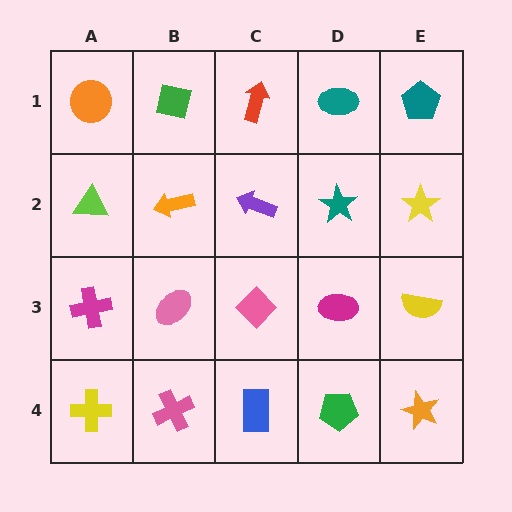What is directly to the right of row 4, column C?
A green pentagon.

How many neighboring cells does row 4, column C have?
3.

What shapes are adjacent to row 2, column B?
A green square (row 1, column B), a pink ellipse (row 3, column B), a lime triangle (row 2, column A), a purple arrow (row 2, column C).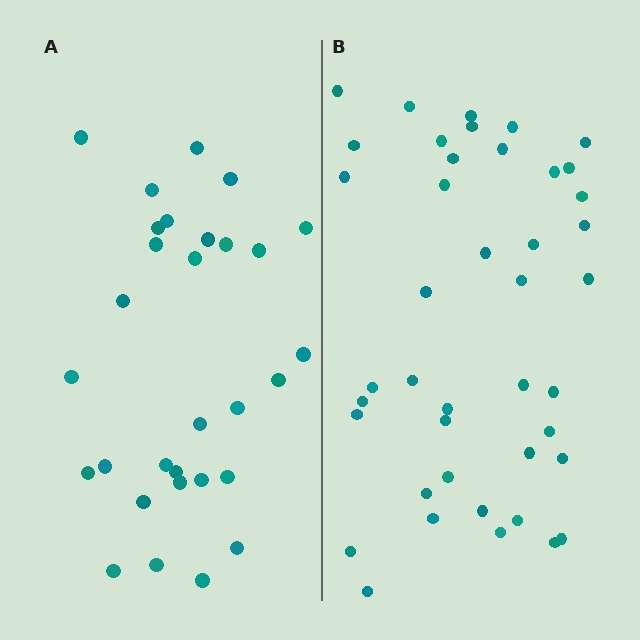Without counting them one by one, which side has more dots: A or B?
Region B (the right region) has more dots.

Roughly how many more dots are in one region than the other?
Region B has roughly 12 or so more dots than region A.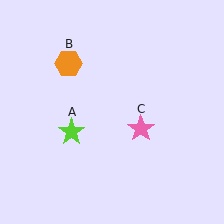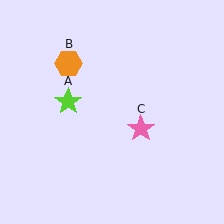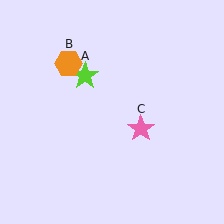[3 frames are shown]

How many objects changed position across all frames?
1 object changed position: lime star (object A).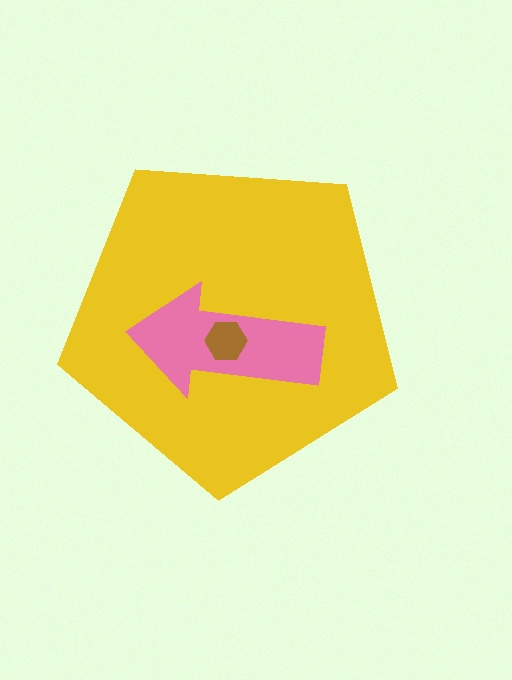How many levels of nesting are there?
3.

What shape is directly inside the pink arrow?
The brown hexagon.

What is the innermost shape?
The brown hexagon.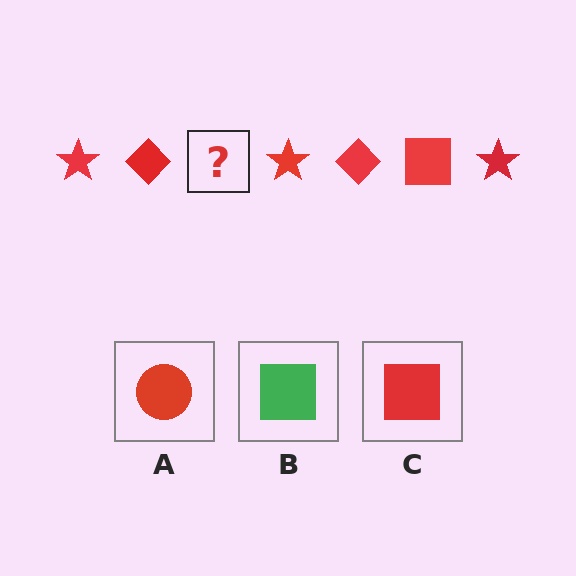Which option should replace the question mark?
Option C.